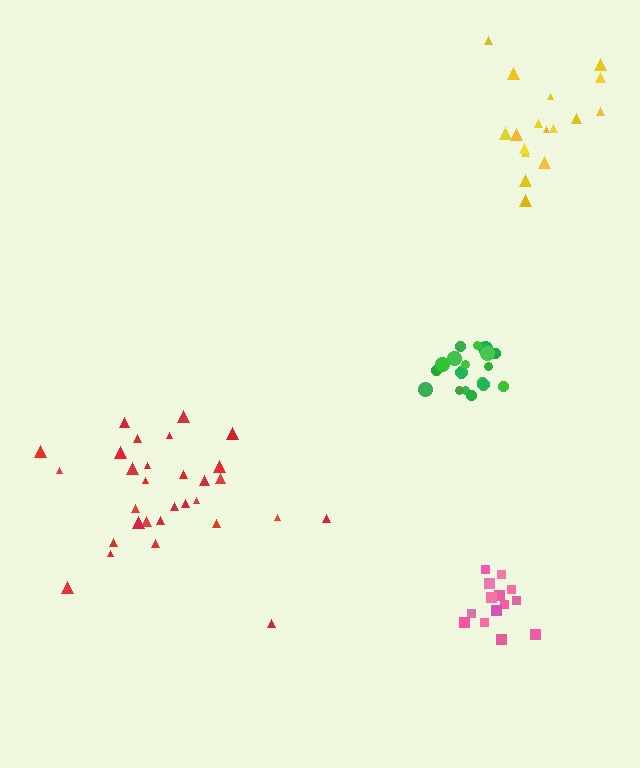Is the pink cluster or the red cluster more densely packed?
Pink.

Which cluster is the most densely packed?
Green.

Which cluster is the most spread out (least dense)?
Yellow.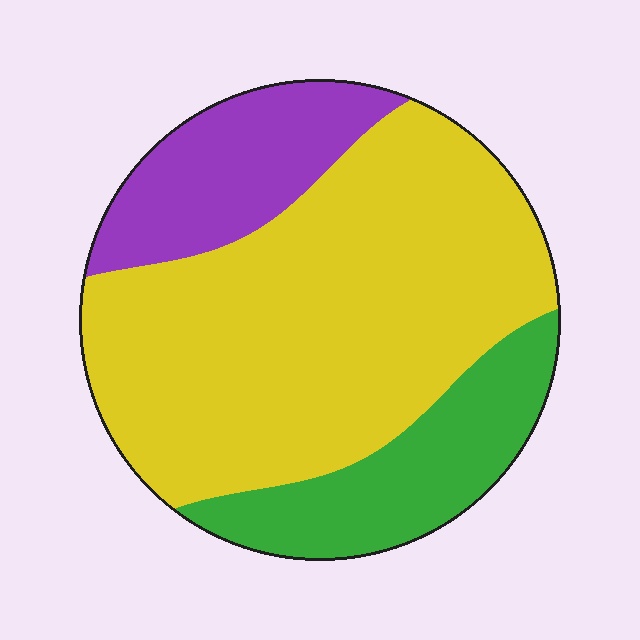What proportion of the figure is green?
Green takes up about one fifth (1/5) of the figure.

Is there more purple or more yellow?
Yellow.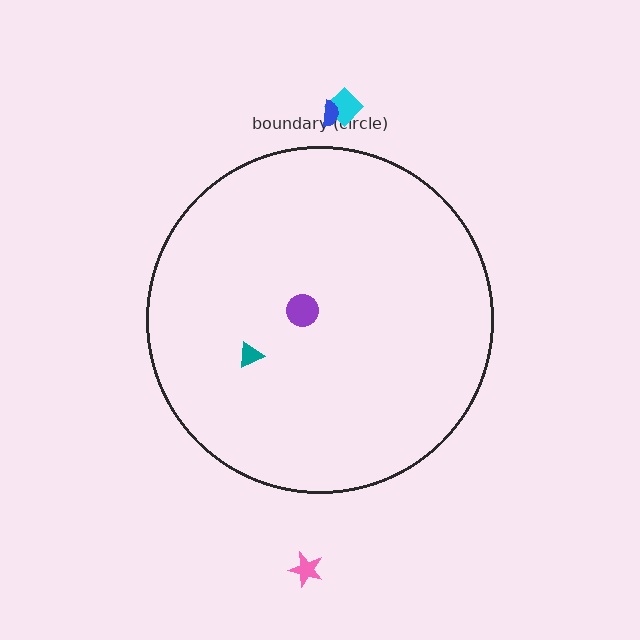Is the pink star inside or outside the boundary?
Outside.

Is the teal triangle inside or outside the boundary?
Inside.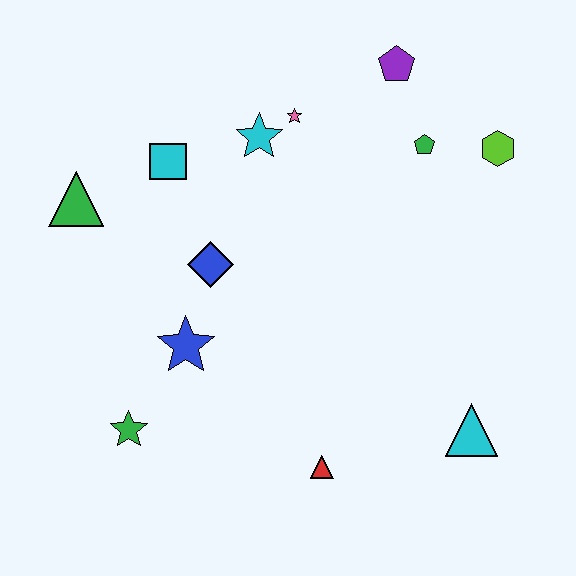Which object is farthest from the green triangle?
The cyan triangle is farthest from the green triangle.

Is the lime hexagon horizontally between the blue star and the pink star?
No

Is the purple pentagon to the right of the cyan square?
Yes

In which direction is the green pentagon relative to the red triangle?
The green pentagon is above the red triangle.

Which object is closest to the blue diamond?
The blue star is closest to the blue diamond.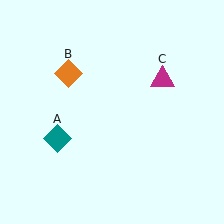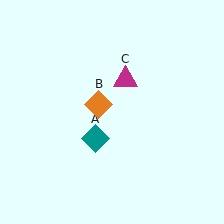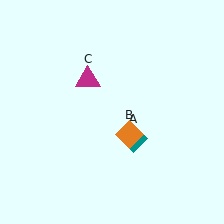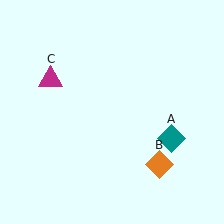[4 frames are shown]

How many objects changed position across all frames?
3 objects changed position: teal diamond (object A), orange diamond (object B), magenta triangle (object C).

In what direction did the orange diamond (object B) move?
The orange diamond (object B) moved down and to the right.